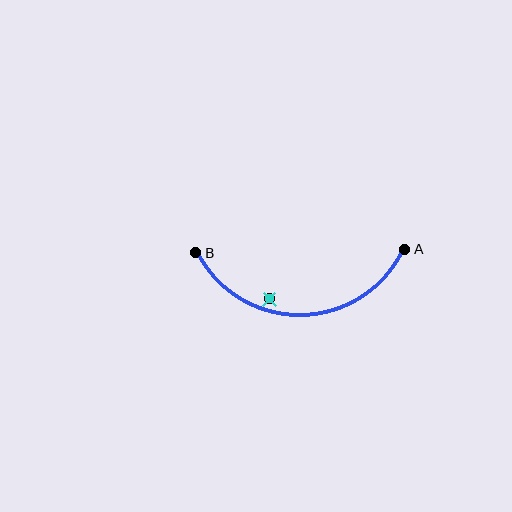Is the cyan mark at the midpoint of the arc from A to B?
No — the cyan mark does not lie on the arc at all. It sits slightly inside the curve.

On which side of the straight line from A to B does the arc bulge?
The arc bulges below the straight line connecting A and B.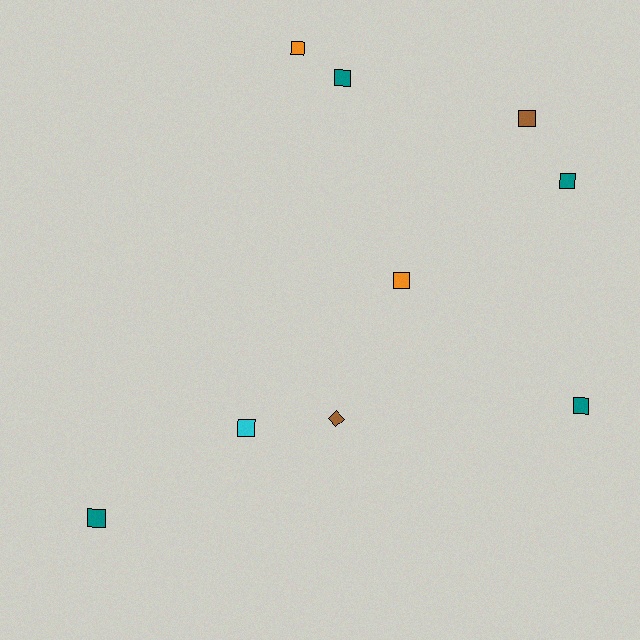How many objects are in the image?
There are 9 objects.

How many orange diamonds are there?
There are no orange diamonds.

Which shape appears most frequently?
Square, with 8 objects.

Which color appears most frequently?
Teal, with 4 objects.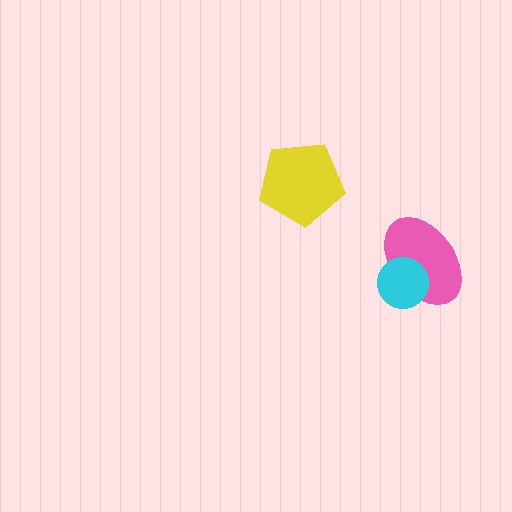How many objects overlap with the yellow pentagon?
0 objects overlap with the yellow pentagon.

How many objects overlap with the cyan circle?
1 object overlaps with the cyan circle.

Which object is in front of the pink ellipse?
The cyan circle is in front of the pink ellipse.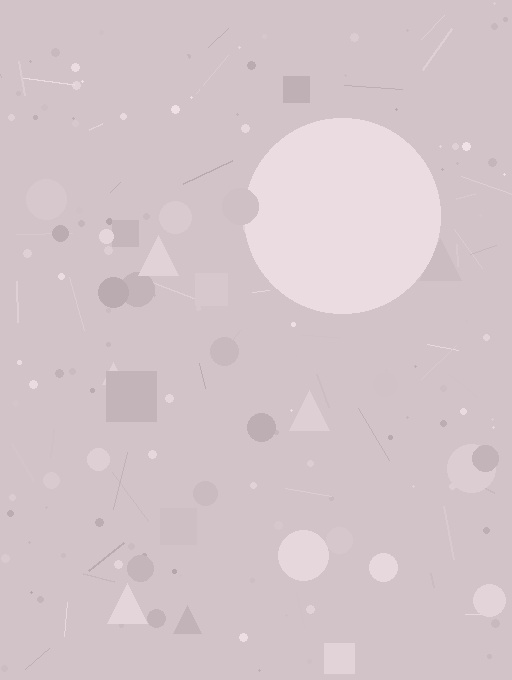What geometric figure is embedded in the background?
A circle is embedded in the background.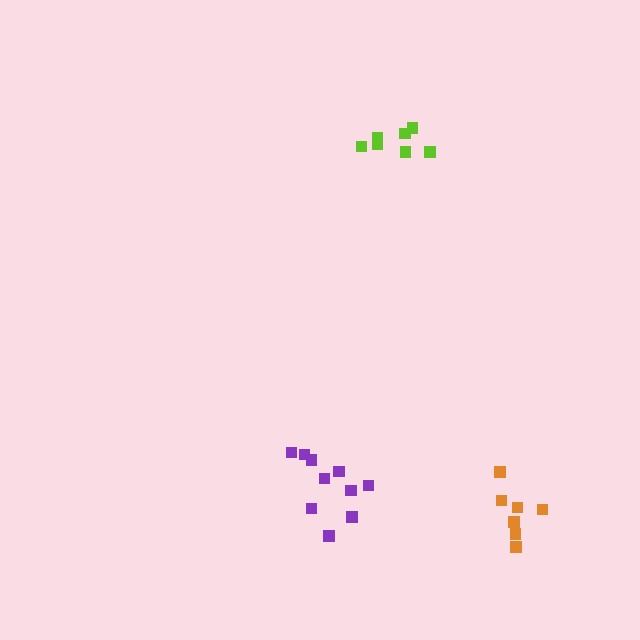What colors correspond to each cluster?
The clusters are colored: purple, lime, orange.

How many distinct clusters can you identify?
There are 3 distinct clusters.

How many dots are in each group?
Group 1: 10 dots, Group 2: 7 dots, Group 3: 7 dots (24 total).